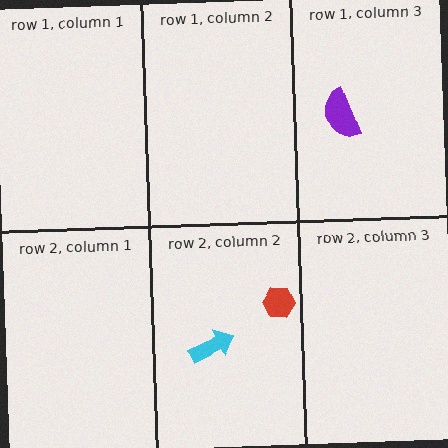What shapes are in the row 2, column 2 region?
The cyan arrow, the red hexagon.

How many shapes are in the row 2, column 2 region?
2.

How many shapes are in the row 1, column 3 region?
1.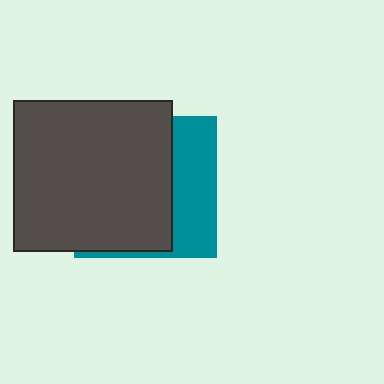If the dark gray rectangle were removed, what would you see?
You would see the complete teal square.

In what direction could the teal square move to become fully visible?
The teal square could move right. That would shift it out from behind the dark gray rectangle entirely.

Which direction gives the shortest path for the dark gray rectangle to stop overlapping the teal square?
Moving left gives the shortest separation.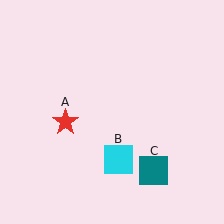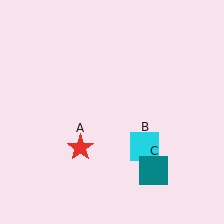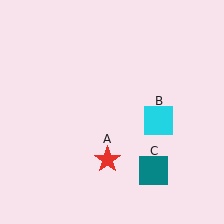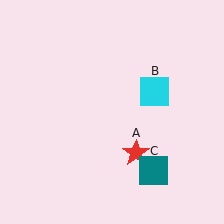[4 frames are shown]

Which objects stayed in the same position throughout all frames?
Teal square (object C) remained stationary.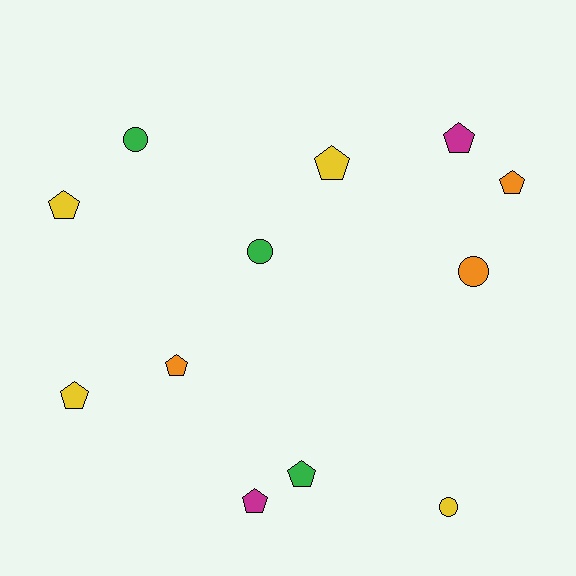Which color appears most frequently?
Yellow, with 4 objects.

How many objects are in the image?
There are 12 objects.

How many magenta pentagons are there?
There are 2 magenta pentagons.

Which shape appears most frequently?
Pentagon, with 8 objects.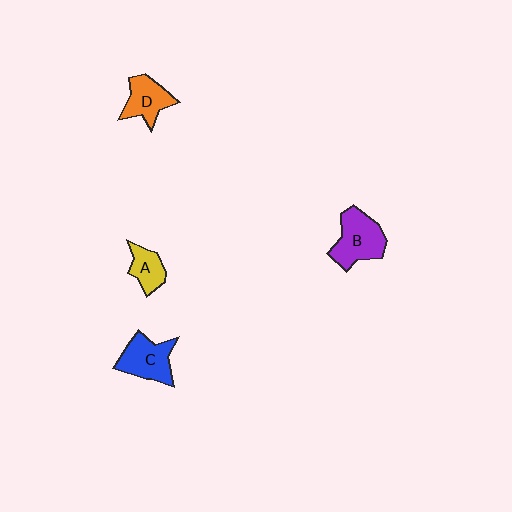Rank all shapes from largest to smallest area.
From largest to smallest: B (purple), C (blue), D (orange), A (yellow).